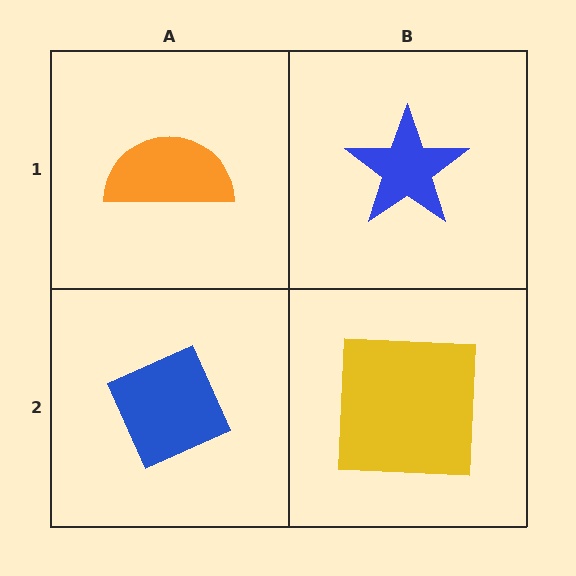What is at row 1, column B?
A blue star.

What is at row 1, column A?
An orange semicircle.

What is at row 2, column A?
A blue diamond.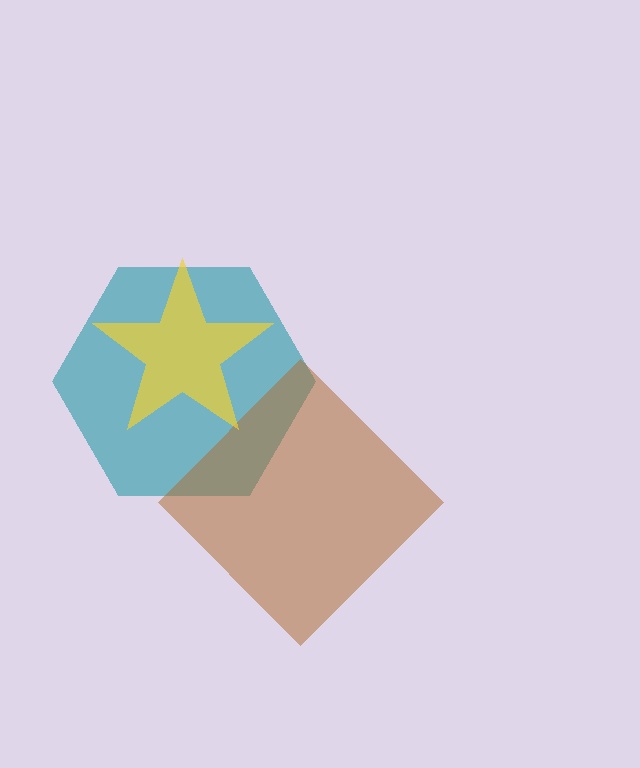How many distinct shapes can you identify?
There are 3 distinct shapes: a teal hexagon, a brown diamond, a yellow star.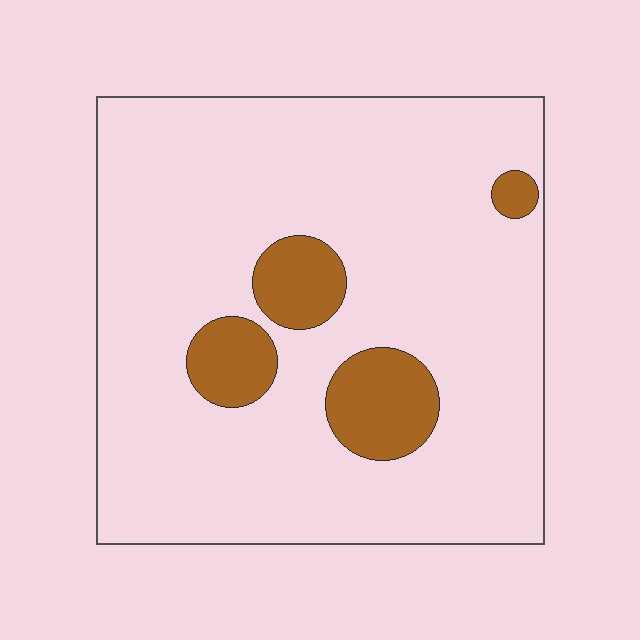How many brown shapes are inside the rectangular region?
4.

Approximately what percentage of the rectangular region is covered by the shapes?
Approximately 15%.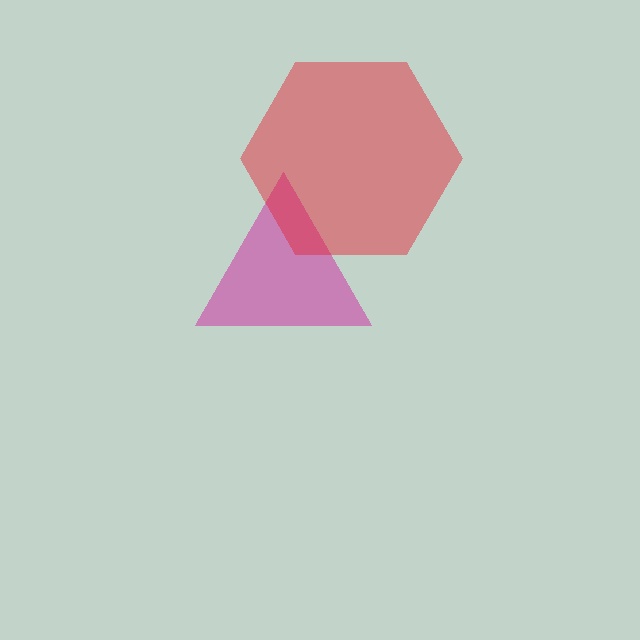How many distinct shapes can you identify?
There are 2 distinct shapes: a magenta triangle, a red hexagon.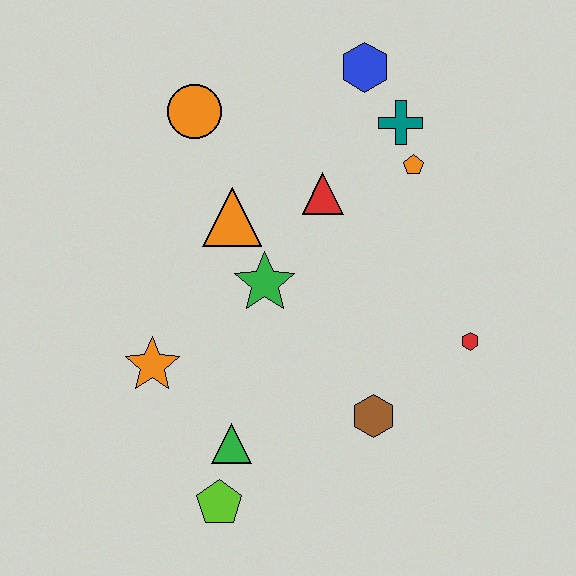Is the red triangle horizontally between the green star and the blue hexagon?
Yes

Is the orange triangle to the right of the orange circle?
Yes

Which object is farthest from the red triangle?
The lime pentagon is farthest from the red triangle.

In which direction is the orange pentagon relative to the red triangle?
The orange pentagon is to the right of the red triangle.